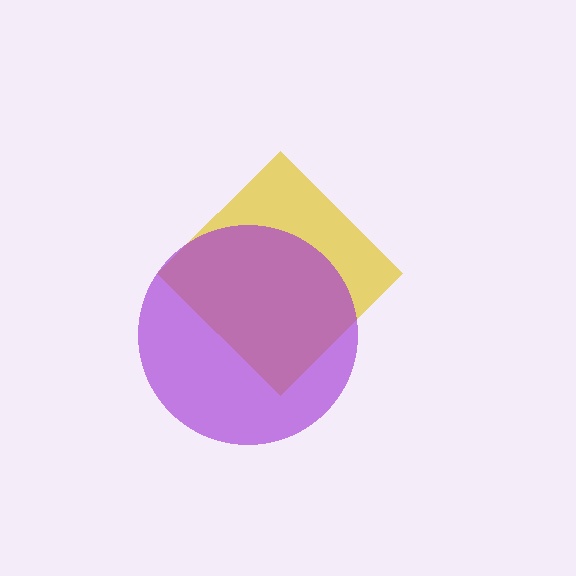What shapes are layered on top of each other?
The layered shapes are: a yellow diamond, a purple circle.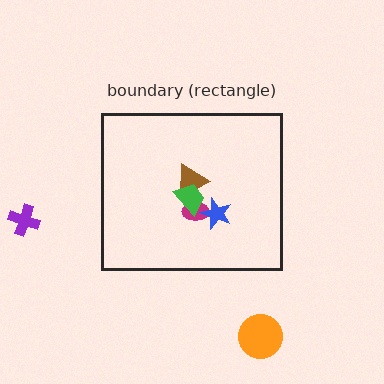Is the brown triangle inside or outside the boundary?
Inside.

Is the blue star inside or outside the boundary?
Inside.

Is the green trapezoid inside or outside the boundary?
Inside.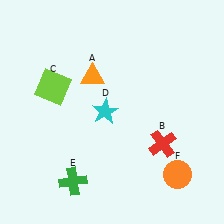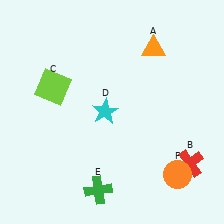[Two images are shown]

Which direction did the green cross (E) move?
The green cross (E) moved right.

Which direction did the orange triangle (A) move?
The orange triangle (A) moved right.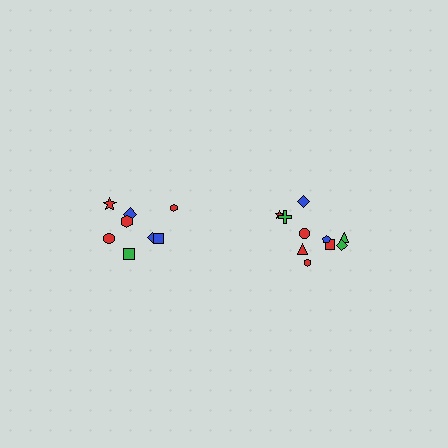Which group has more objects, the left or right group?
The right group.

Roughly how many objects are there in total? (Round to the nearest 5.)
Roughly 20 objects in total.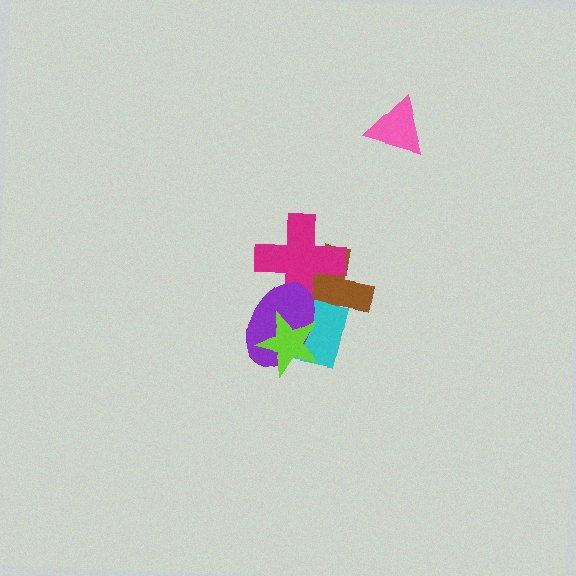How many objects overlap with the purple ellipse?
4 objects overlap with the purple ellipse.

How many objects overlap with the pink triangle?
0 objects overlap with the pink triangle.